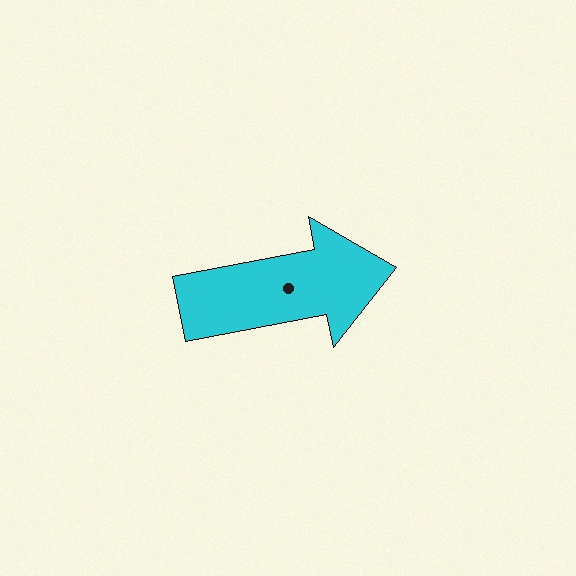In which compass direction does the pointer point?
East.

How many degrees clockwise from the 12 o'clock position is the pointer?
Approximately 79 degrees.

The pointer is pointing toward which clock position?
Roughly 3 o'clock.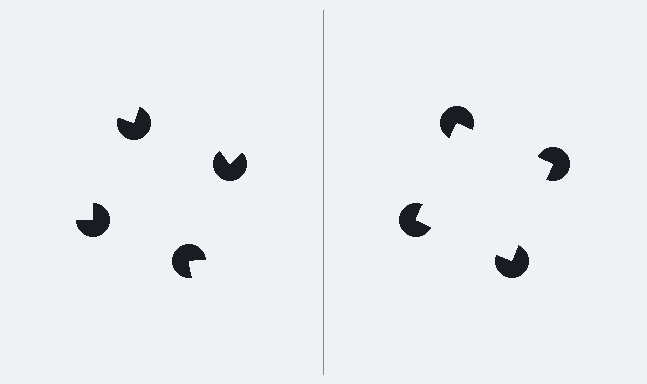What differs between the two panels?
The pac-man discs are positioned identically on both sides; only the wedge orientations differ. On the right they align to a square; on the left they are misaligned.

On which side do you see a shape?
An illusory square appears on the right side. On the left side the wedge cuts are rotated, so no coherent shape forms.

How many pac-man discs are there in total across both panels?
8 — 4 on each side.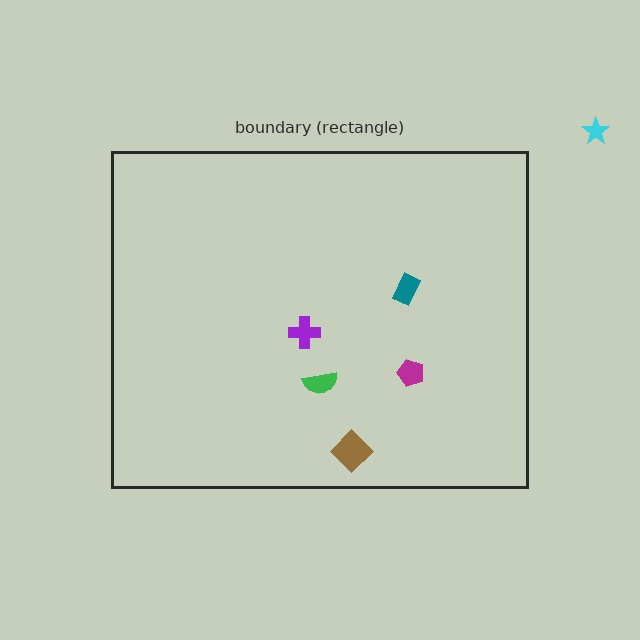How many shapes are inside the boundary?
5 inside, 1 outside.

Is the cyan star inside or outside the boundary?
Outside.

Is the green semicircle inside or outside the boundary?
Inside.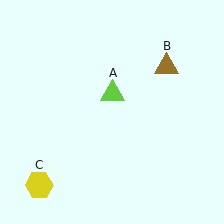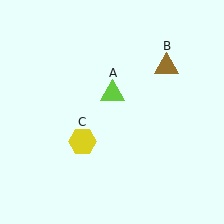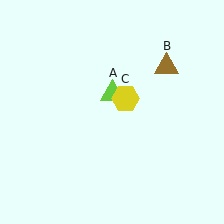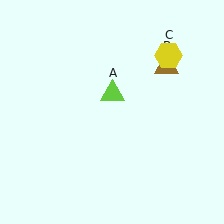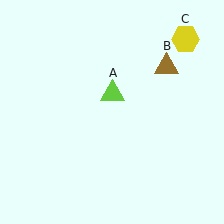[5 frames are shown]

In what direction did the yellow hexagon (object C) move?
The yellow hexagon (object C) moved up and to the right.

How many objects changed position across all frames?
1 object changed position: yellow hexagon (object C).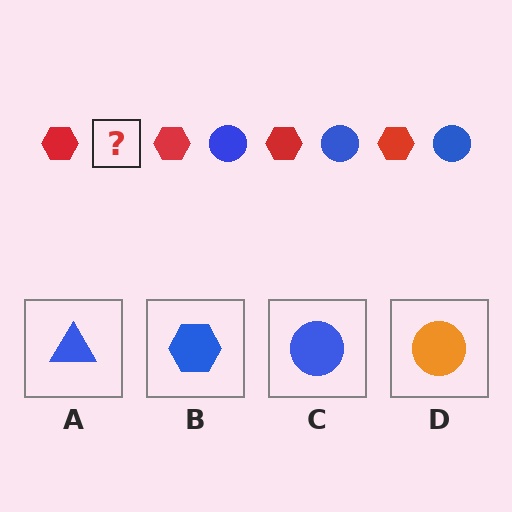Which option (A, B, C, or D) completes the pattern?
C.